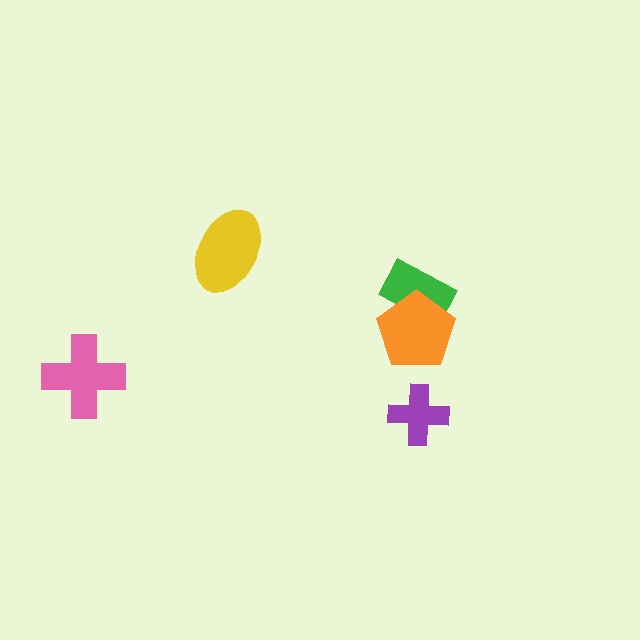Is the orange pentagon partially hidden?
No, no other shape covers it.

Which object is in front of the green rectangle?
The orange pentagon is in front of the green rectangle.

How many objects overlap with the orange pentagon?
1 object overlaps with the orange pentagon.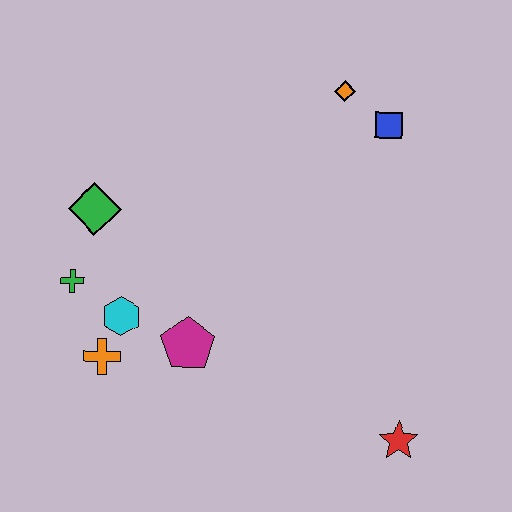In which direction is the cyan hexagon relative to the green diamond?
The cyan hexagon is below the green diamond.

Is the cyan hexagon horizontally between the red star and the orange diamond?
No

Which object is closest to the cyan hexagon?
The orange cross is closest to the cyan hexagon.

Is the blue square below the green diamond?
No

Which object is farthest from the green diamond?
The red star is farthest from the green diamond.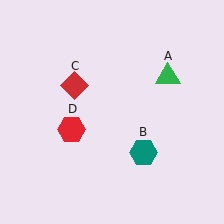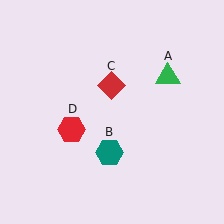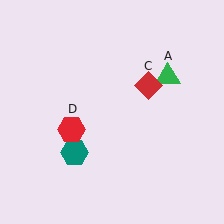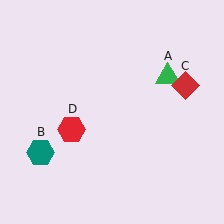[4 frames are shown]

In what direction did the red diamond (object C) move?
The red diamond (object C) moved right.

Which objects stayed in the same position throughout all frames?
Green triangle (object A) and red hexagon (object D) remained stationary.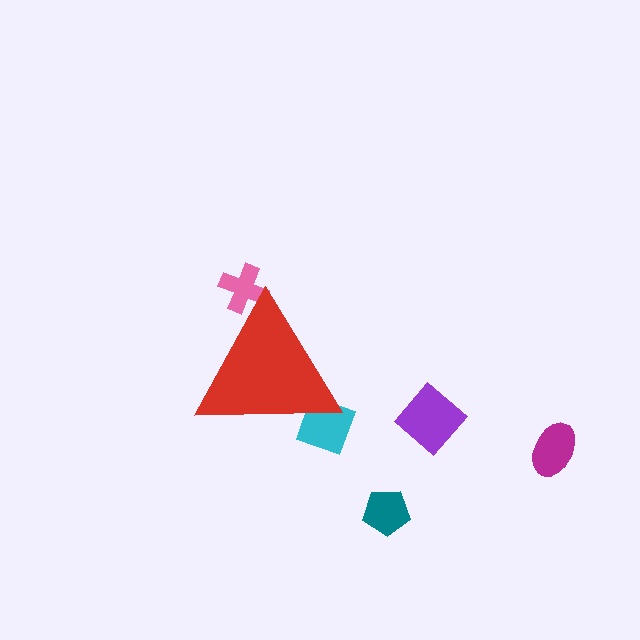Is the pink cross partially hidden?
Yes, the pink cross is partially hidden behind the red triangle.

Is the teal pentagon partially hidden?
No, the teal pentagon is fully visible.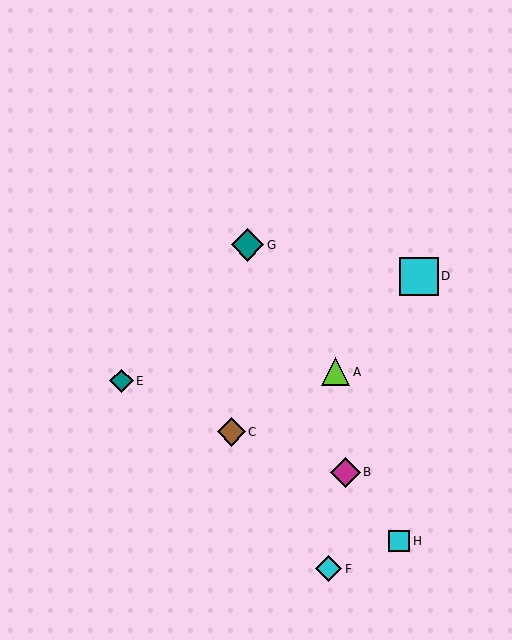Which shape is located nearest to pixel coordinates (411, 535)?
The cyan square (labeled H) at (399, 541) is nearest to that location.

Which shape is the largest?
The cyan square (labeled D) is the largest.